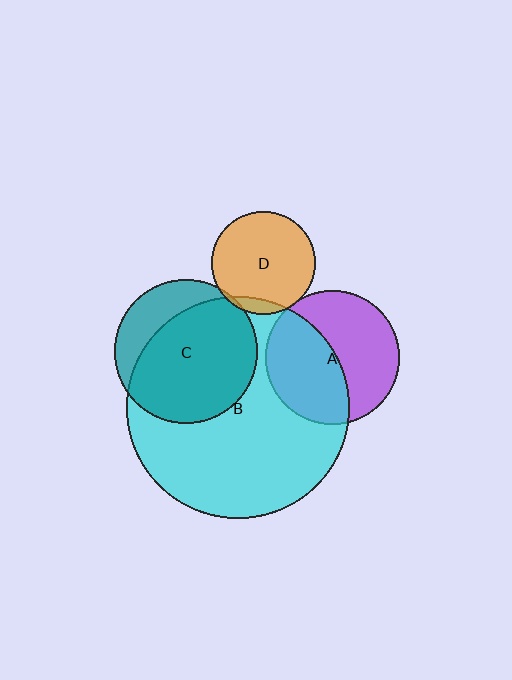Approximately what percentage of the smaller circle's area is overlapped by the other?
Approximately 75%.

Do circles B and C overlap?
Yes.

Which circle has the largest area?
Circle B (cyan).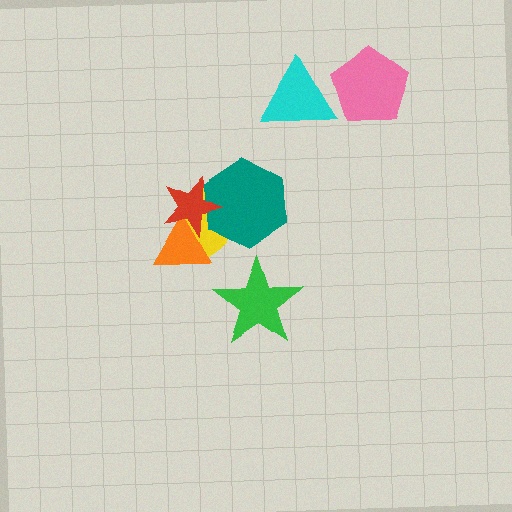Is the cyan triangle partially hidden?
Yes, it is partially covered by another shape.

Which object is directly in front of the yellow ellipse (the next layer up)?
The orange triangle is directly in front of the yellow ellipse.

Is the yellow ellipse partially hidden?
Yes, it is partially covered by another shape.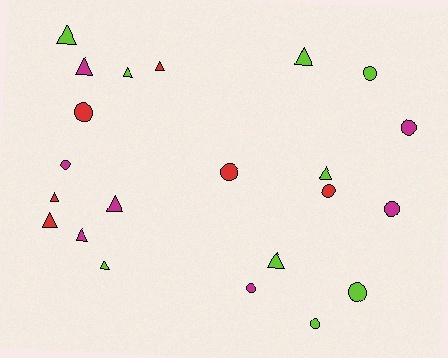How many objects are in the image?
There are 22 objects.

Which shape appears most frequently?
Triangle, with 12 objects.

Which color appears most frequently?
Lime, with 9 objects.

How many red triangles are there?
There are 3 red triangles.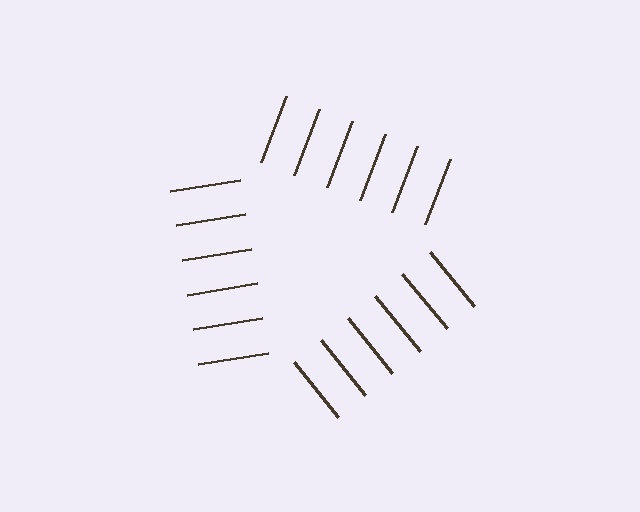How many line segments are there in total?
18 — 6 along each of the 3 edges.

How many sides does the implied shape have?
3 sides — the line-ends trace a triangle.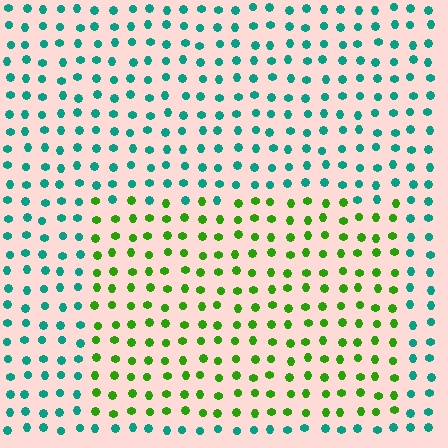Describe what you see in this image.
The image is filled with small teal elements in a uniform arrangement. A rectangle-shaped region is visible where the elements are tinted to a slightly different hue, forming a subtle color boundary.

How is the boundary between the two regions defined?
The boundary is defined purely by a slight shift in hue (about 62 degrees). Spacing, size, and orientation are identical on both sides.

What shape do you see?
I see a rectangle.